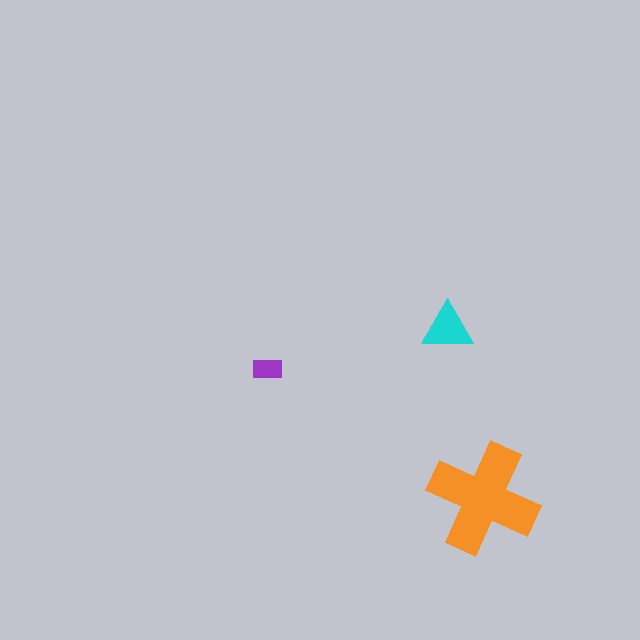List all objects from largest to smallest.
The orange cross, the cyan triangle, the purple rectangle.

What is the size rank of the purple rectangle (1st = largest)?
3rd.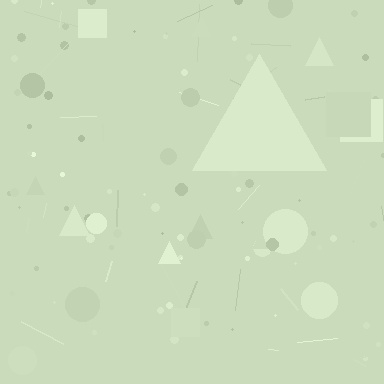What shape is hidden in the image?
A triangle is hidden in the image.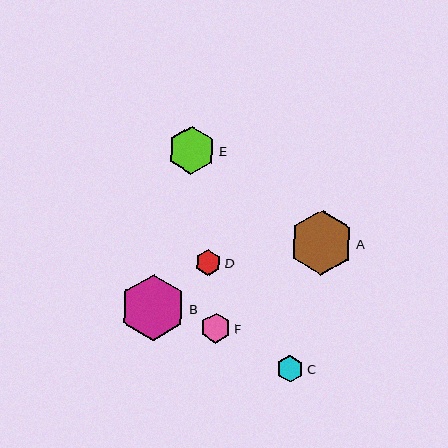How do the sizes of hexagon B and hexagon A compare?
Hexagon B and hexagon A are approximately the same size.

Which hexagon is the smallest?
Hexagon D is the smallest with a size of approximately 26 pixels.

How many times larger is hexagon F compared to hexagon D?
Hexagon F is approximately 1.2 times the size of hexagon D.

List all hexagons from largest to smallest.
From largest to smallest: B, A, E, F, C, D.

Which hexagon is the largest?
Hexagon B is the largest with a size of approximately 66 pixels.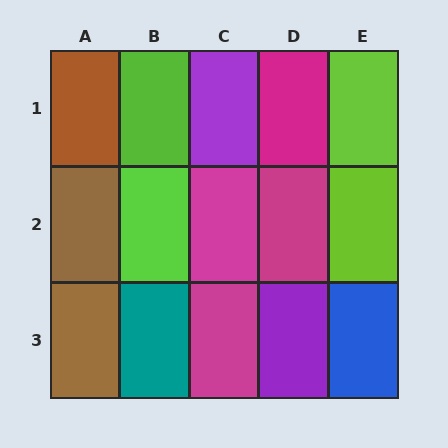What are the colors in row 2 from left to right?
Brown, lime, magenta, magenta, lime.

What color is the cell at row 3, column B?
Teal.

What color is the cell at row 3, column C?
Magenta.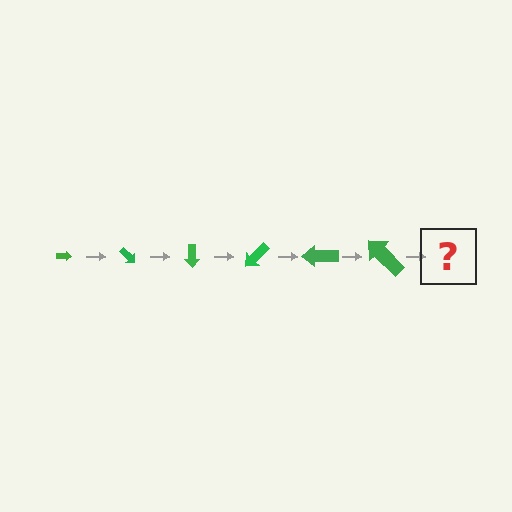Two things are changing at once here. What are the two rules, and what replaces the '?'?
The two rules are that the arrow grows larger each step and it rotates 45 degrees each step. The '?' should be an arrow, larger than the previous one and rotated 270 degrees from the start.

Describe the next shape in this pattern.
It should be an arrow, larger than the previous one and rotated 270 degrees from the start.